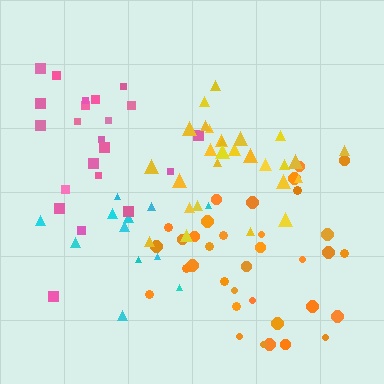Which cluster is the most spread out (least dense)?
Cyan.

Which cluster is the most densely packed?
Orange.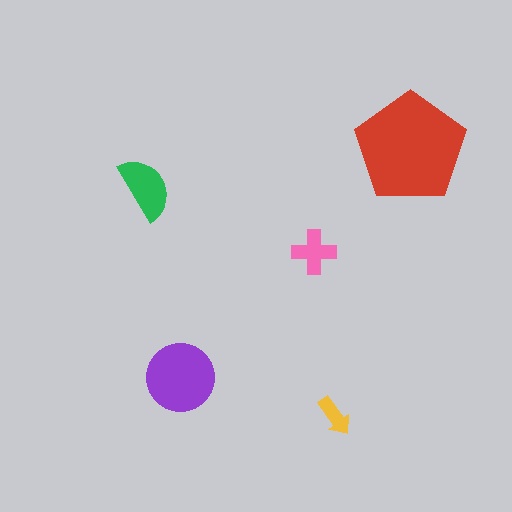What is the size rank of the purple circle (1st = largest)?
2nd.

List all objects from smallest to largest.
The yellow arrow, the pink cross, the green semicircle, the purple circle, the red pentagon.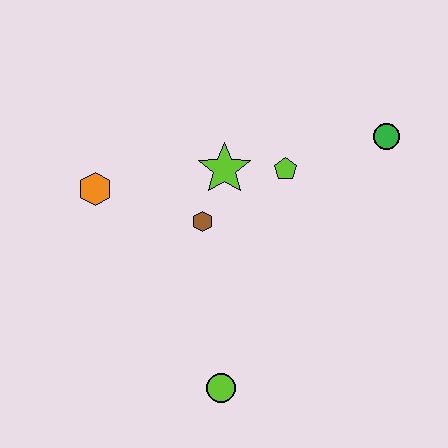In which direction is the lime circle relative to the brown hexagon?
The lime circle is below the brown hexagon.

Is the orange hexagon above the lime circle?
Yes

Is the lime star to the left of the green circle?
Yes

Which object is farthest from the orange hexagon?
The green circle is farthest from the orange hexagon.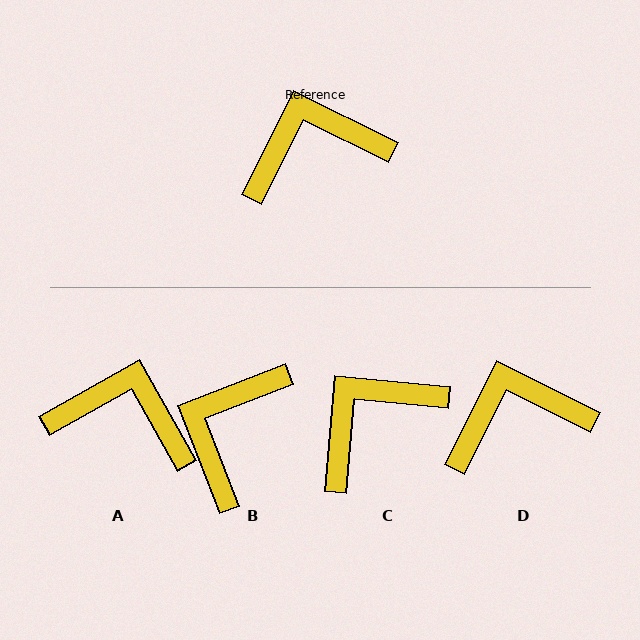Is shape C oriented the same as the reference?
No, it is off by about 21 degrees.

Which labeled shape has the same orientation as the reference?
D.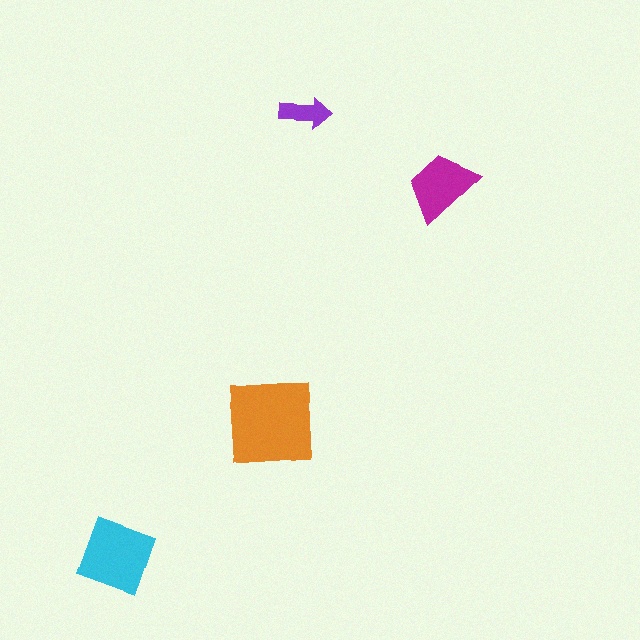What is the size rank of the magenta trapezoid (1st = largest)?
3rd.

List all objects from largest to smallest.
The orange square, the cyan square, the magenta trapezoid, the purple arrow.